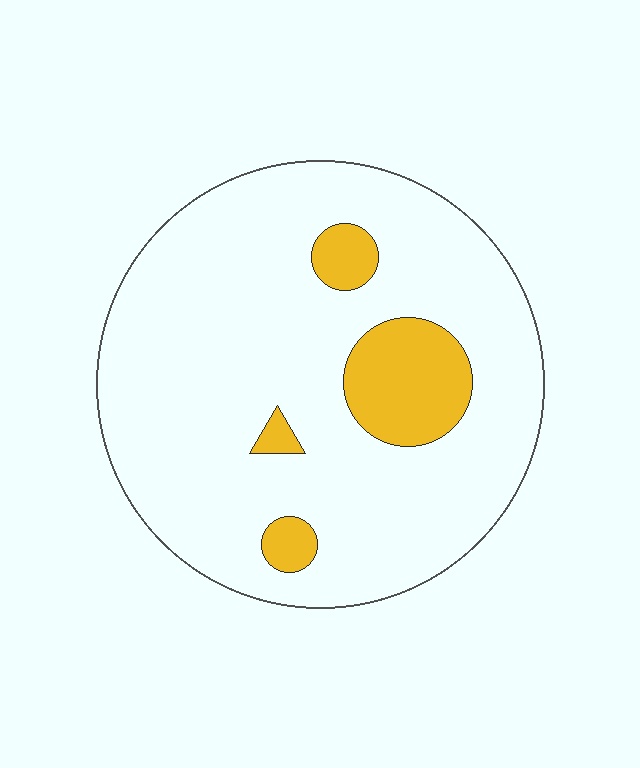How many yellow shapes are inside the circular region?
4.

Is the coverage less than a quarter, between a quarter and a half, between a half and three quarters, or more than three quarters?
Less than a quarter.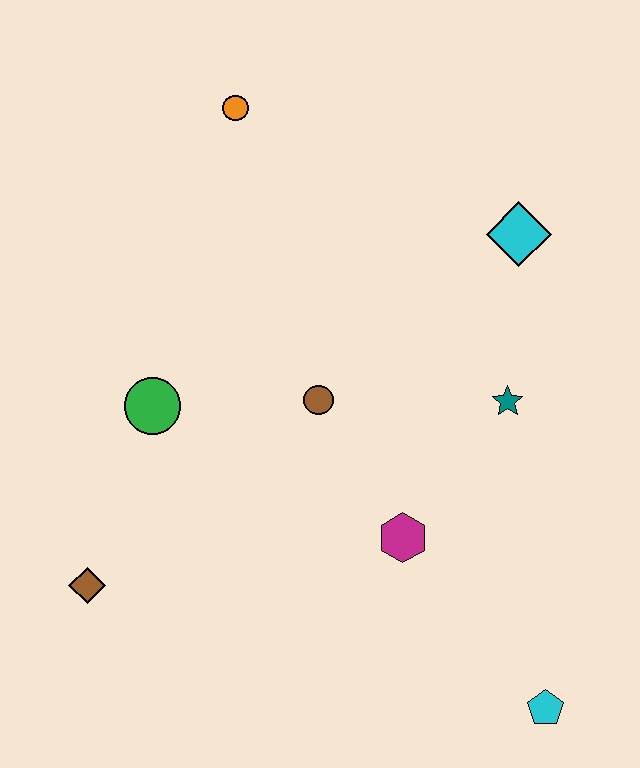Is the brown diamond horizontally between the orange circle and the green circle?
No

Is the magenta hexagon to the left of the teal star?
Yes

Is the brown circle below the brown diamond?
No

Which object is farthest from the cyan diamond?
The brown diamond is farthest from the cyan diamond.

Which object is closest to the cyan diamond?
The teal star is closest to the cyan diamond.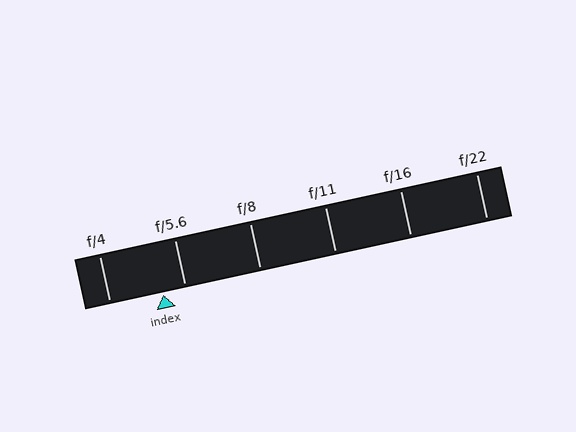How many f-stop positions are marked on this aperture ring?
There are 6 f-stop positions marked.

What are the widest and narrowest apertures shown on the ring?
The widest aperture shown is f/4 and the narrowest is f/22.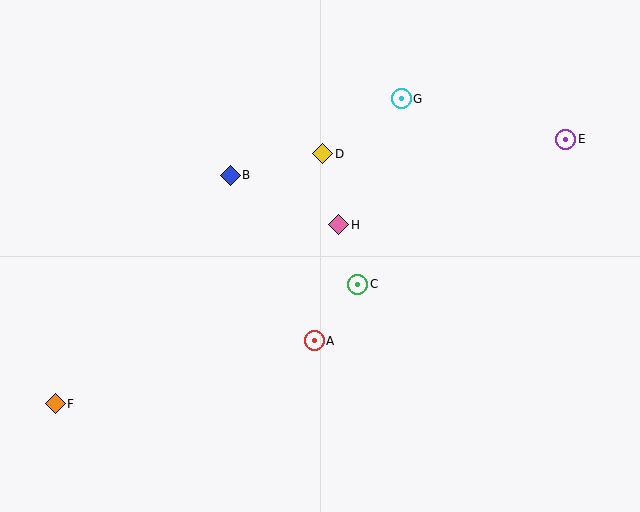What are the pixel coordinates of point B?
Point B is at (230, 175).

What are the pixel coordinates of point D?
Point D is at (323, 154).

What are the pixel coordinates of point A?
Point A is at (314, 341).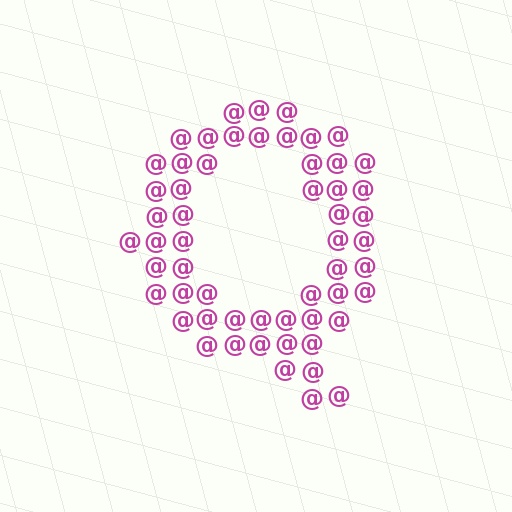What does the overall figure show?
The overall figure shows the letter Q.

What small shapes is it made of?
It is made of small at signs.